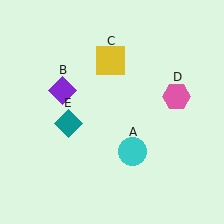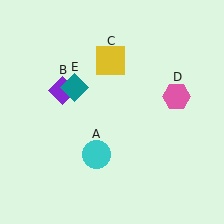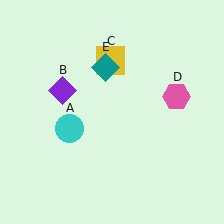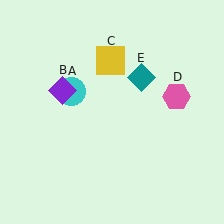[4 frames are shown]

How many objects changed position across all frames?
2 objects changed position: cyan circle (object A), teal diamond (object E).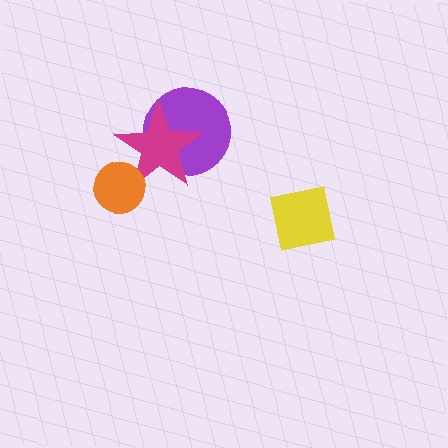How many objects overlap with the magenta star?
2 objects overlap with the magenta star.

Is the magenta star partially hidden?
Yes, it is partially covered by another shape.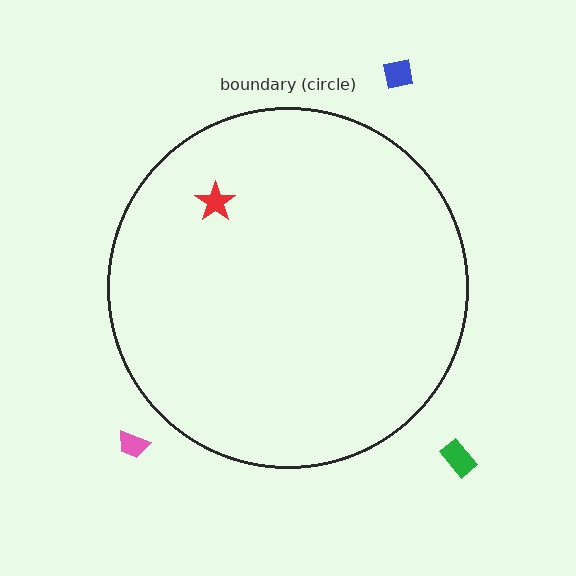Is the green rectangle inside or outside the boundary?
Outside.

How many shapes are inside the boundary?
1 inside, 3 outside.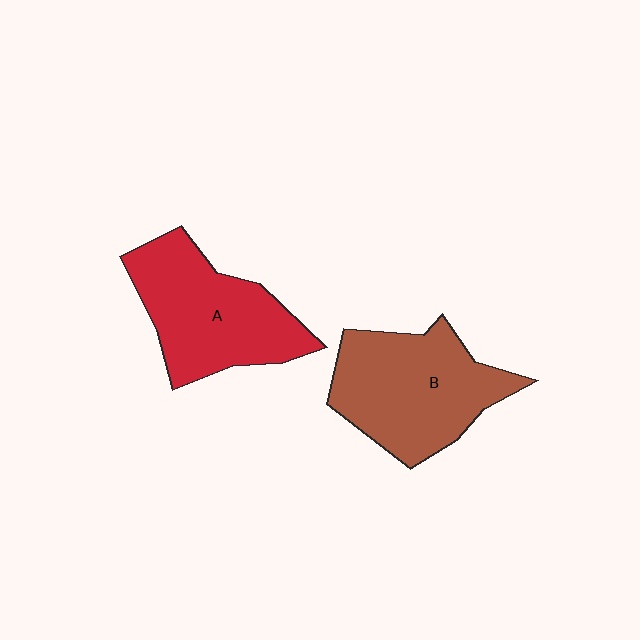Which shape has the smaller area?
Shape A (red).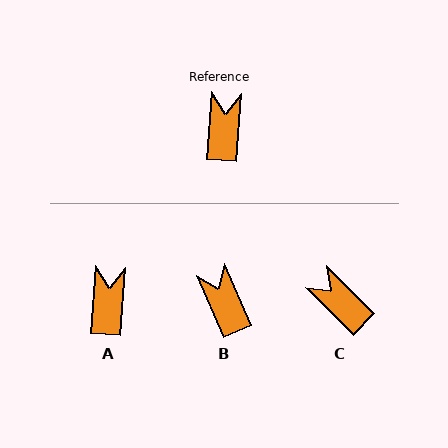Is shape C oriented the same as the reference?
No, it is off by about 49 degrees.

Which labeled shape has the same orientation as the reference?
A.